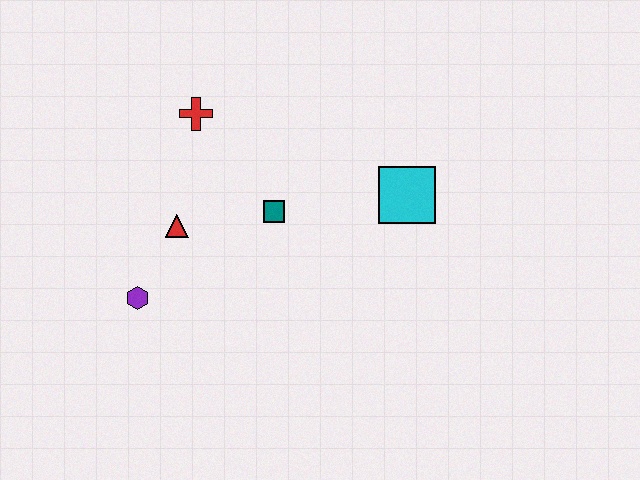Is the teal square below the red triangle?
No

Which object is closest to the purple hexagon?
The red triangle is closest to the purple hexagon.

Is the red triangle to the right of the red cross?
No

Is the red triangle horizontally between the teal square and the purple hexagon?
Yes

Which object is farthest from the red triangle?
The cyan square is farthest from the red triangle.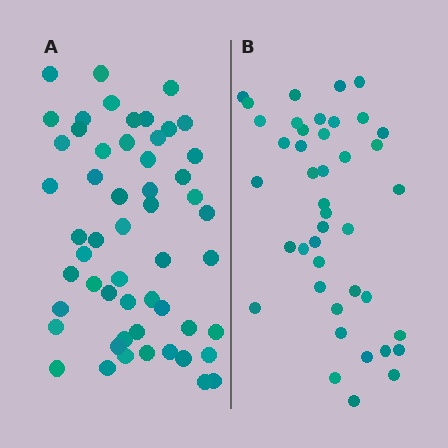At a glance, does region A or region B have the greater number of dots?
Region A (the left region) has more dots.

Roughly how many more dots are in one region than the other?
Region A has roughly 12 or so more dots than region B.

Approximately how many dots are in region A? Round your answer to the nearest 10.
About 50 dots. (The exact count is 54, which rounds to 50.)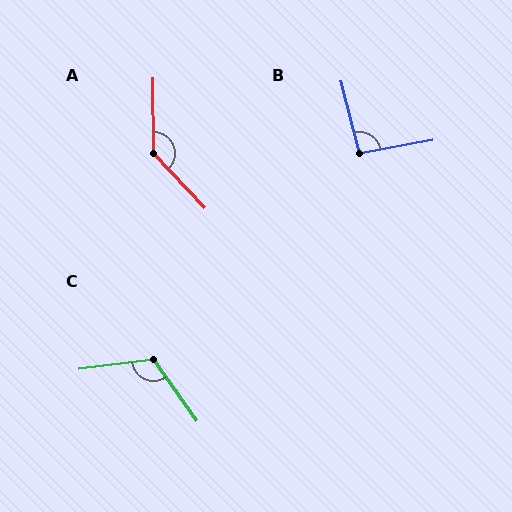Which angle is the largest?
A, at approximately 137 degrees.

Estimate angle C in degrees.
Approximately 118 degrees.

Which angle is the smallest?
B, at approximately 94 degrees.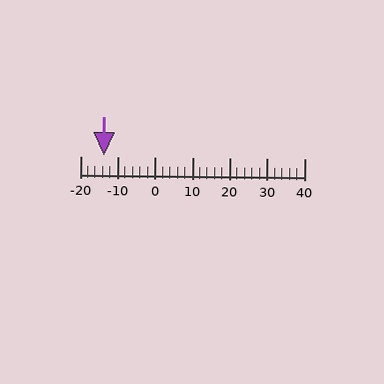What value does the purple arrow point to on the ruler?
The purple arrow points to approximately -14.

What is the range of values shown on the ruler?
The ruler shows values from -20 to 40.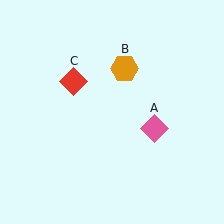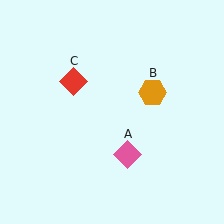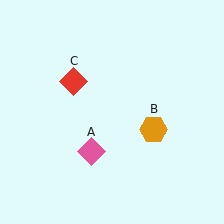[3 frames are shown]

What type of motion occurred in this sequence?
The pink diamond (object A), orange hexagon (object B) rotated clockwise around the center of the scene.